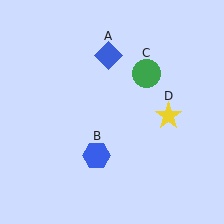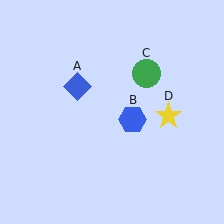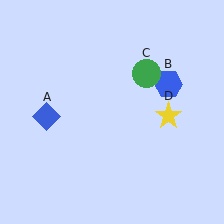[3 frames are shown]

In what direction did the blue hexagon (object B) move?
The blue hexagon (object B) moved up and to the right.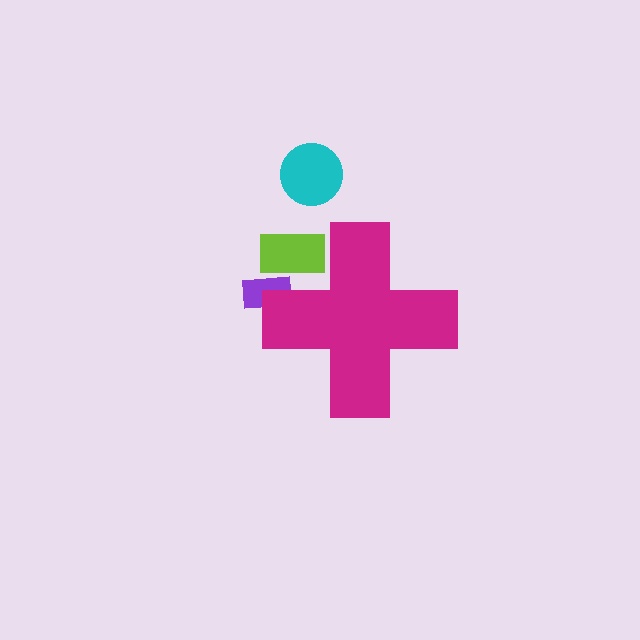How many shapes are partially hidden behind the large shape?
2 shapes are partially hidden.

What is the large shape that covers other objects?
A magenta cross.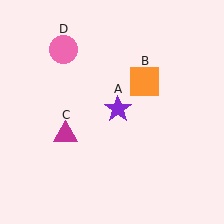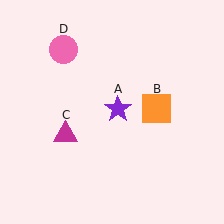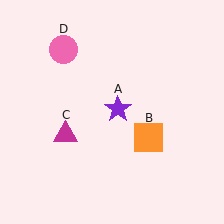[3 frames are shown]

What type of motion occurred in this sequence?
The orange square (object B) rotated clockwise around the center of the scene.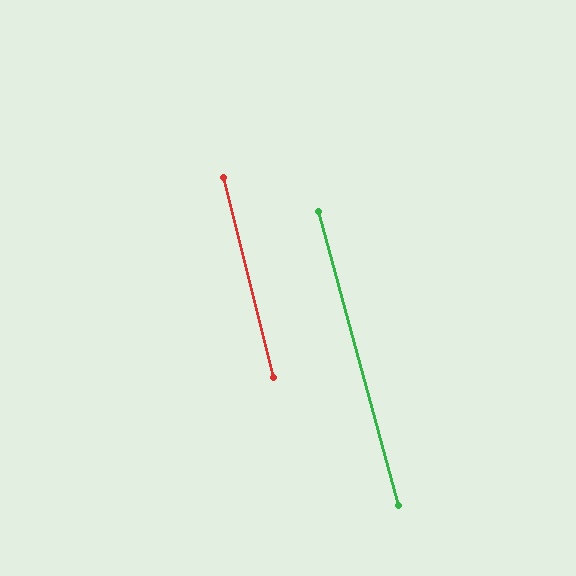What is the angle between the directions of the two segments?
Approximately 1 degree.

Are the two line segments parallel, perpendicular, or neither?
Parallel — their directions differ by only 1.2°.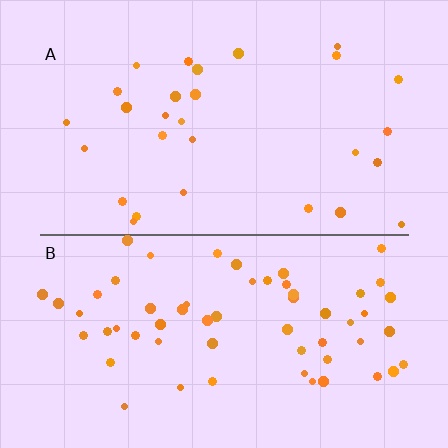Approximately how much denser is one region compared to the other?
Approximately 2.1× — region B over region A.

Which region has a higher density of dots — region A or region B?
B (the bottom).